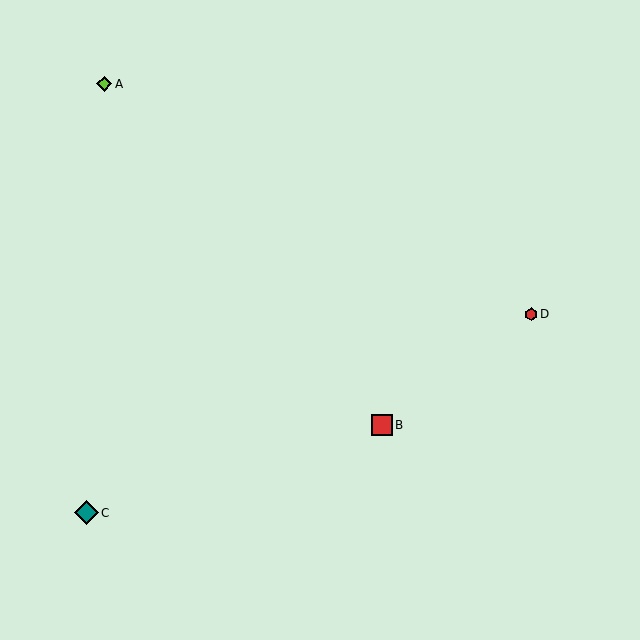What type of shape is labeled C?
Shape C is a teal diamond.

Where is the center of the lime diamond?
The center of the lime diamond is at (104, 84).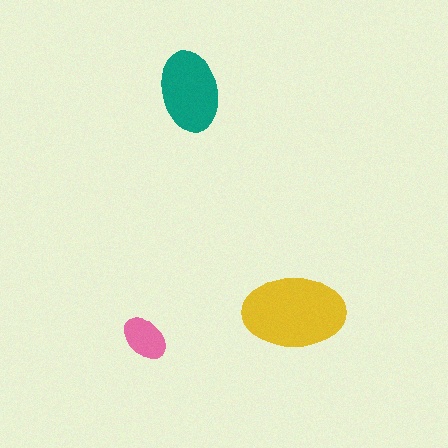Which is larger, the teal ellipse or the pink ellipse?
The teal one.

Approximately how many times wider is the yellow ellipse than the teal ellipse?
About 1.5 times wider.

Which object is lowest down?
The pink ellipse is bottommost.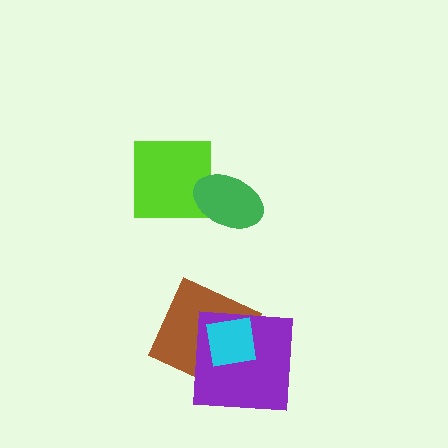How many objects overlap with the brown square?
2 objects overlap with the brown square.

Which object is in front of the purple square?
The cyan square is in front of the purple square.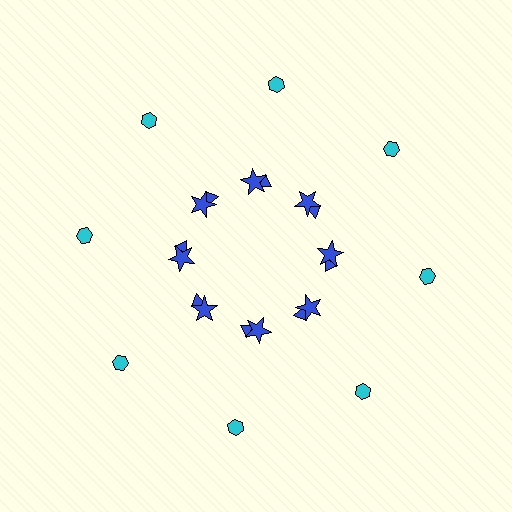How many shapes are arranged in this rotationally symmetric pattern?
There are 24 shapes, arranged in 8 groups of 3.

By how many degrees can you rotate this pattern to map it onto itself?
The pattern maps onto itself every 45 degrees of rotation.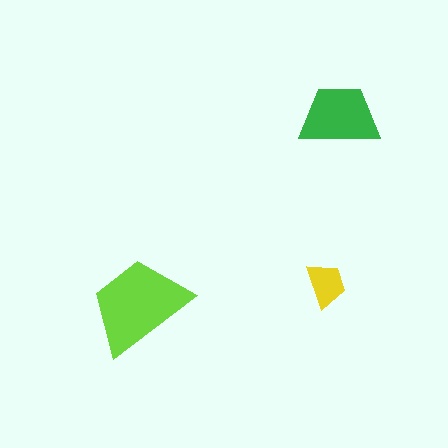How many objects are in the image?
There are 3 objects in the image.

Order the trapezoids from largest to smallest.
the lime one, the green one, the yellow one.